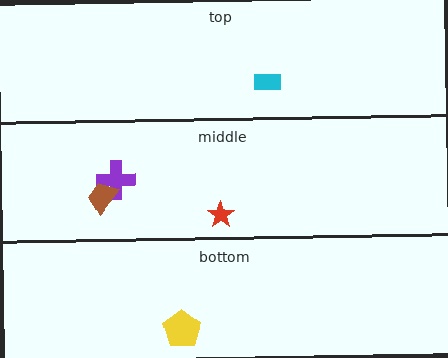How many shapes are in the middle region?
3.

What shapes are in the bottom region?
The yellow pentagon.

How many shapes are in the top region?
1.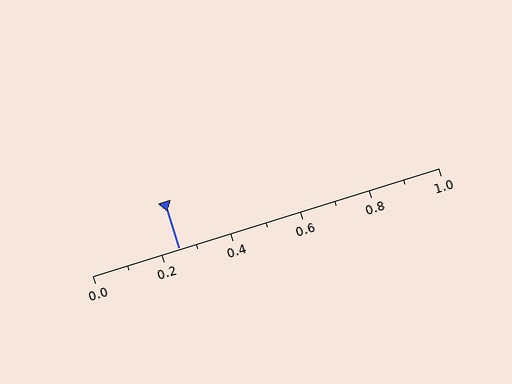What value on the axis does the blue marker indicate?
The marker indicates approximately 0.25.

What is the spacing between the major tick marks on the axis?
The major ticks are spaced 0.2 apart.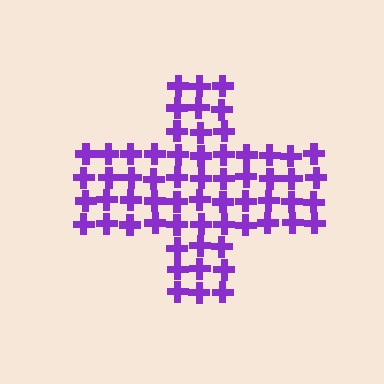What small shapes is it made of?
It is made of small crosses.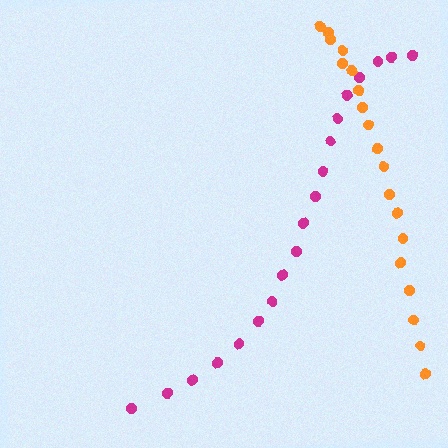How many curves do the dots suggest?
There are 2 distinct paths.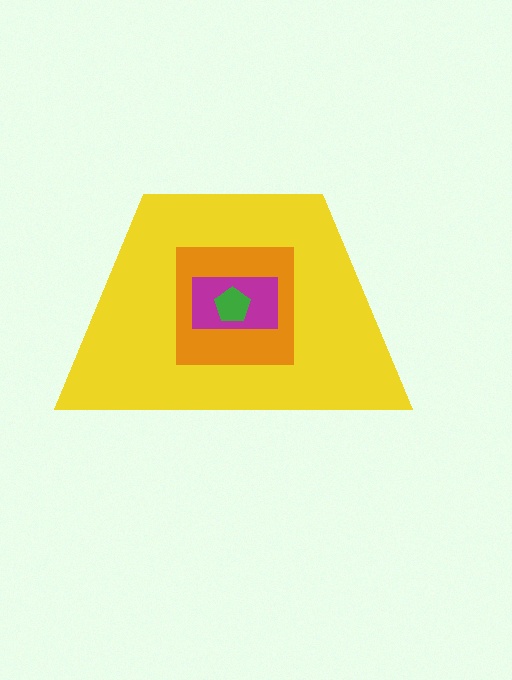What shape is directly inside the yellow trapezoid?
The orange square.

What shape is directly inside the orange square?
The magenta rectangle.